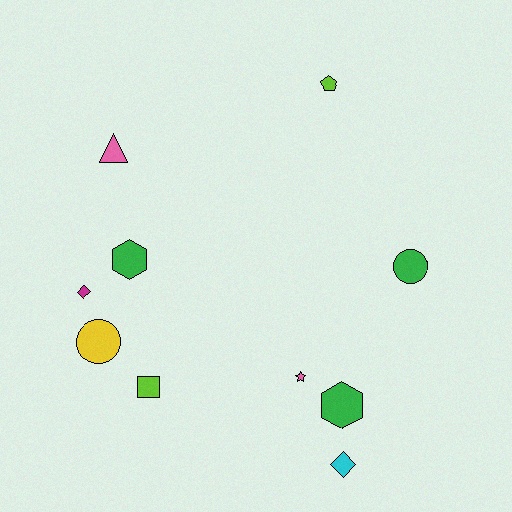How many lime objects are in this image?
There are 2 lime objects.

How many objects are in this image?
There are 10 objects.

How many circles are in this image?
There are 2 circles.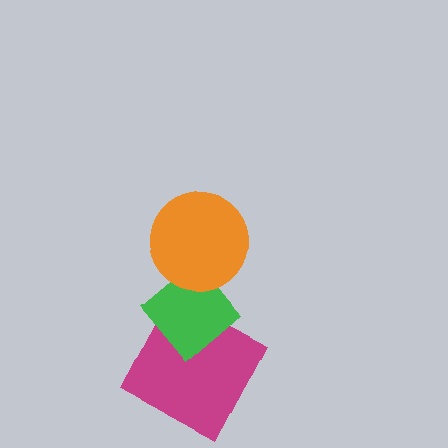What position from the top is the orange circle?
The orange circle is 1st from the top.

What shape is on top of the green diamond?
The orange circle is on top of the green diamond.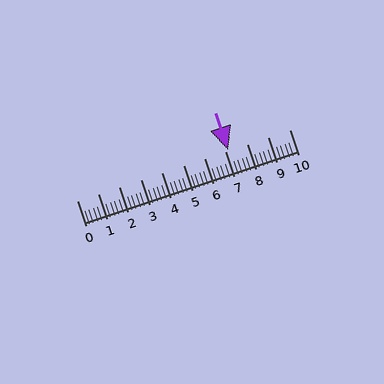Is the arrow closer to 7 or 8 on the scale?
The arrow is closer to 7.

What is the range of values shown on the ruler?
The ruler shows values from 0 to 10.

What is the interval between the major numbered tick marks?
The major tick marks are spaced 1 units apart.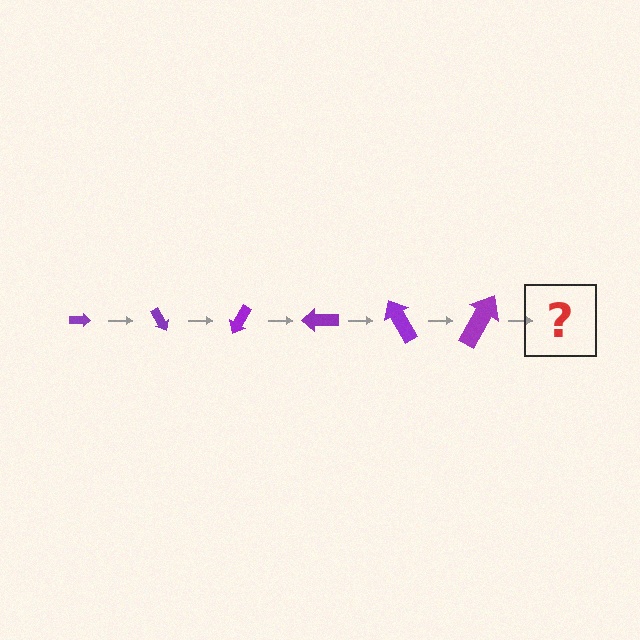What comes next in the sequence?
The next element should be an arrow, larger than the previous one and rotated 360 degrees from the start.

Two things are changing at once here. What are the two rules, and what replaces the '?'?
The two rules are that the arrow grows larger each step and it rotates 60 degrees each step. The '?' should be an arrow, larger than the previous one and rotated 360 degrees from the start.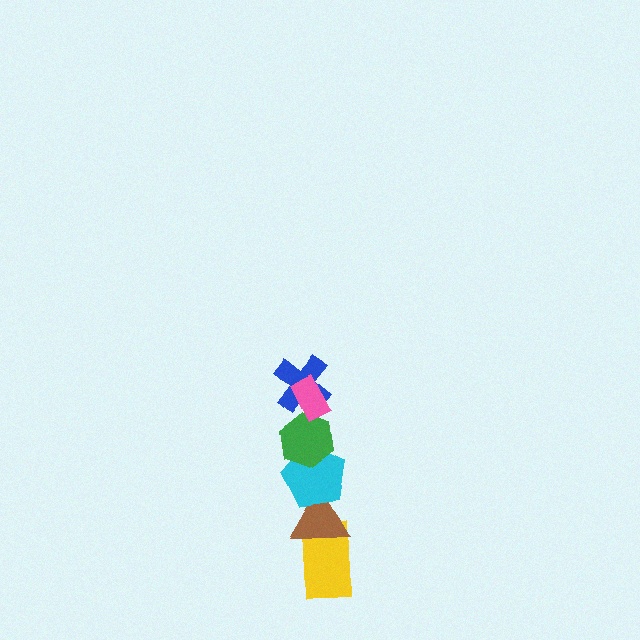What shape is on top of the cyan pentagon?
The green hexagon is on top of the cyan pentagon.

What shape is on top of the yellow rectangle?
The brown triangle is on top of the yellow rectangle.